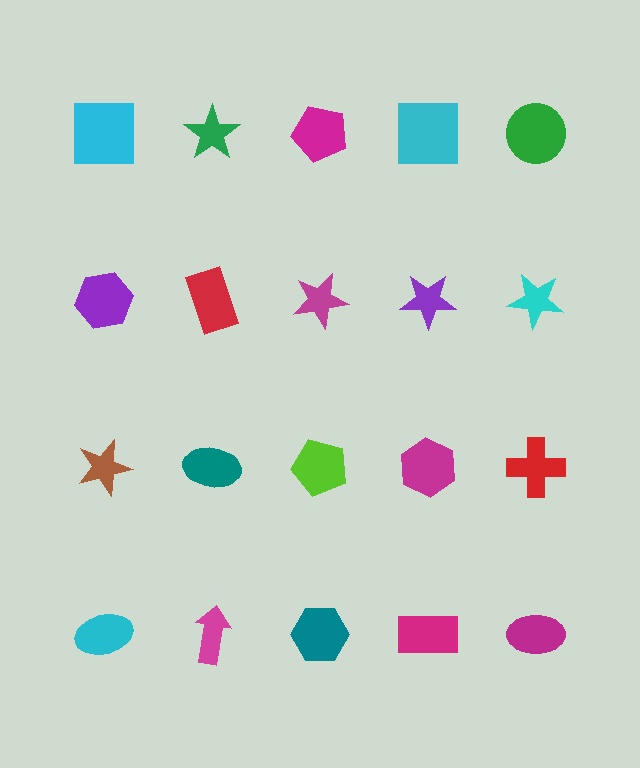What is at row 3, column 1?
A brown star.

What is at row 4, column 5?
A magenta ellipse.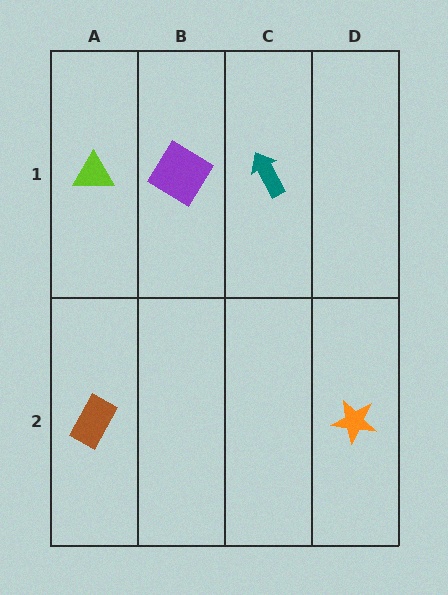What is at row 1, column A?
A lime triangle.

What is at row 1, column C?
A teal arrow.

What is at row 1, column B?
A purple diamond.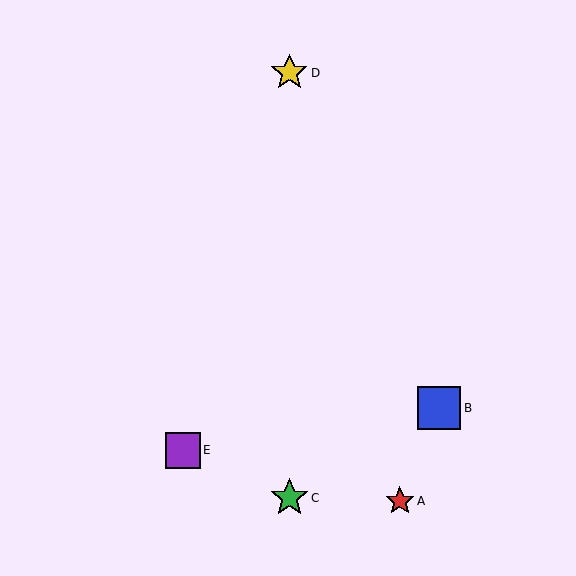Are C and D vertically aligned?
Yes, both are at x≈289.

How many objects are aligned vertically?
2 objects (C, D) are aligned vertically.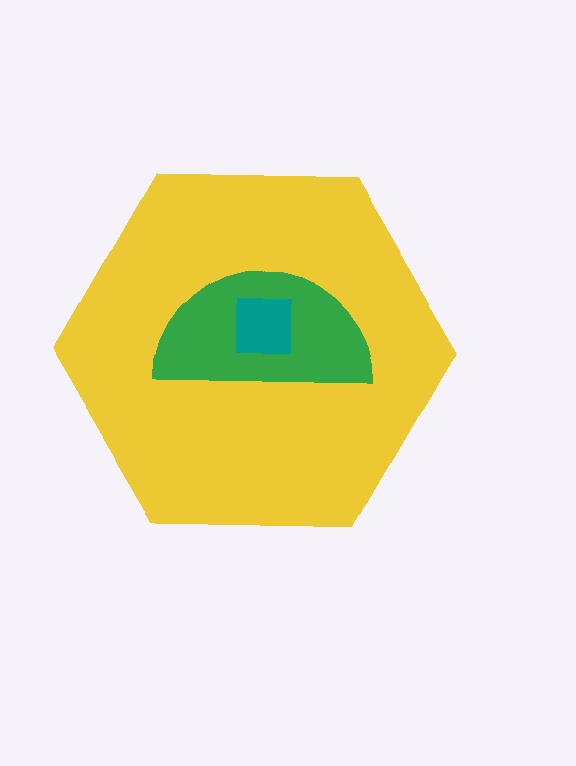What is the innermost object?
The teal square.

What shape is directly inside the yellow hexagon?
The green semicircle.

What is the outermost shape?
The yellow hexagon.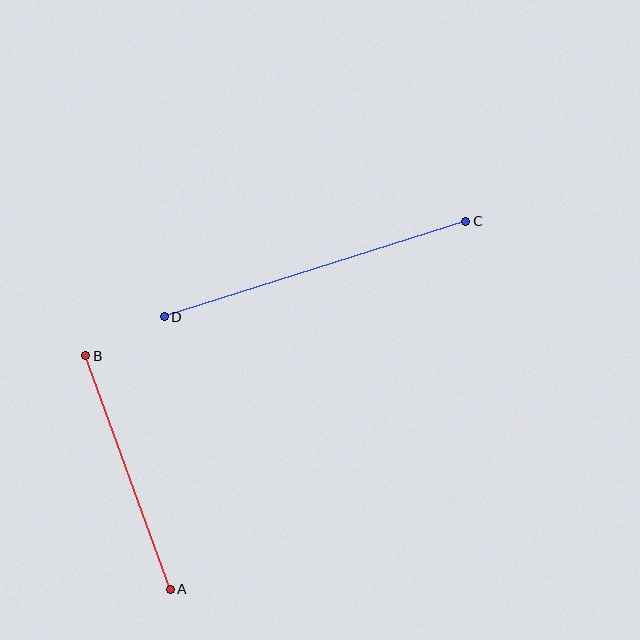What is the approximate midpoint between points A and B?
The midpoint is at approximately (128, 472) pixels.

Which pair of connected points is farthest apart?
Points C and D are farthest apart.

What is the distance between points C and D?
The distance is approximately 316 pixels.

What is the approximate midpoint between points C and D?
The midpoint is at approximately (315, 269) pixels.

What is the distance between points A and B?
The distance is approximately 248 pixels.